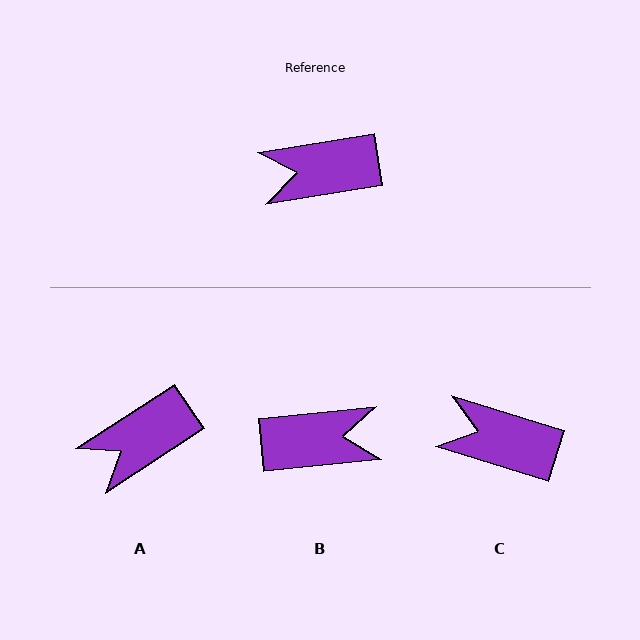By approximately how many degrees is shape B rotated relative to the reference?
Approximately 176 degrees counter-clockwise.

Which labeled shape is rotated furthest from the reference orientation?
B, about 176 degrees away.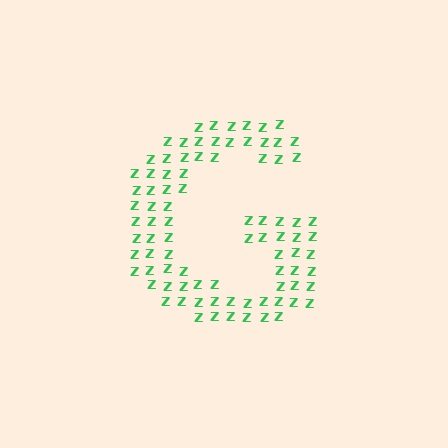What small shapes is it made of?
It is made of small letter Z's.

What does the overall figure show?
The overall figure shows the letter G.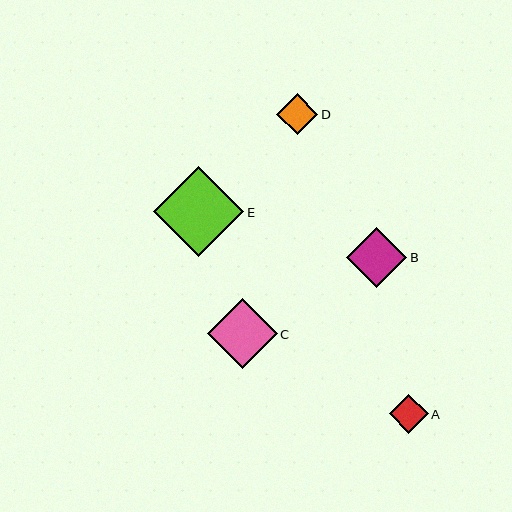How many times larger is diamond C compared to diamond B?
Diamond C is approximately 1.2 times the size of diamond B.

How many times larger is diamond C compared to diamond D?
Diamond C is approximately 1.7 times the size of diamond D.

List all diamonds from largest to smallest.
From largest to smallest: E, C, B, D, A.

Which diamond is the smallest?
Diamond A is the smallest with a size of approximately 39 pixels.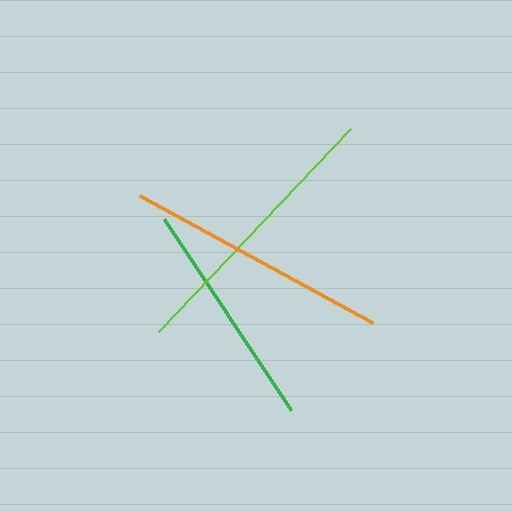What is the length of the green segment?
The green segment is approximately 230 pixels long.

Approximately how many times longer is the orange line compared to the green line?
The orange line is approximately 1.2 times the length of the green line.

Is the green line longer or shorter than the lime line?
The lime line is longer than the green line.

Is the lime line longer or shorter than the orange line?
The lime line is longer than the orange line.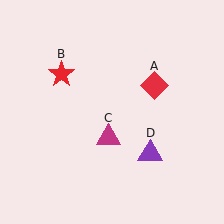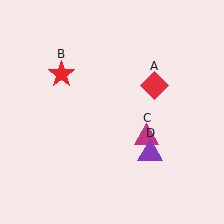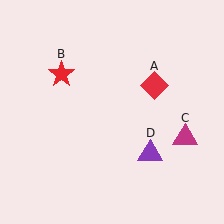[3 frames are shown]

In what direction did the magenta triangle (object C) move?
The magenta triangle (object C) moved right.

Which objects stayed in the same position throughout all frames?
Red diamond (object A) and red star (object B) and purple triangle (object D) remained stationary.